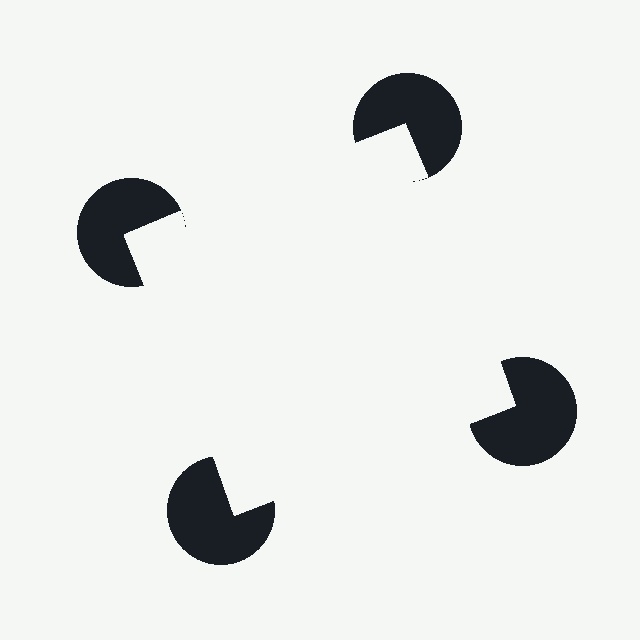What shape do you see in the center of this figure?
An illusory square — its edges are inferred from the aligned wedge cuts in the pac-man discs, not physically drawn.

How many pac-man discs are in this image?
There are 4 — one at each vertex of the illusory square.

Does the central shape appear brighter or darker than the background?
It typically appears slightly brighter than the background, even though no actual brightness change is drawn.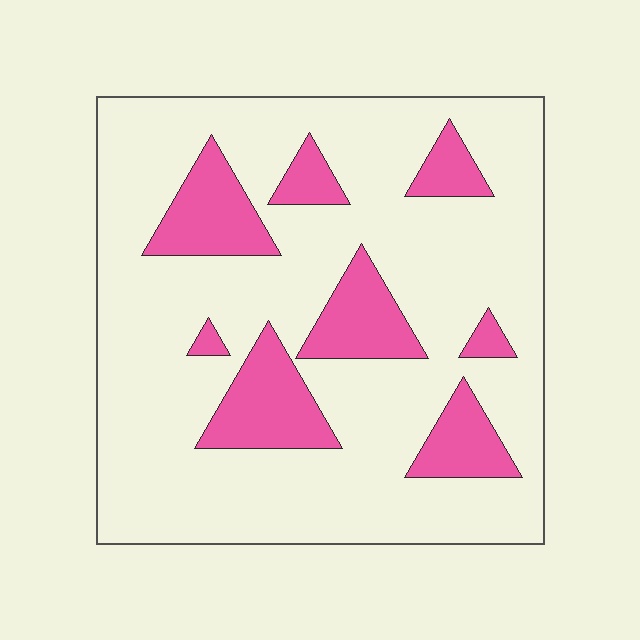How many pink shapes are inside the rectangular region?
8.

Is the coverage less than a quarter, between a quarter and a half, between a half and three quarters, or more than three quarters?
Less than a quarter.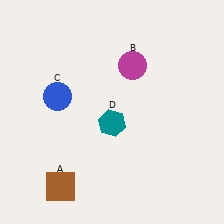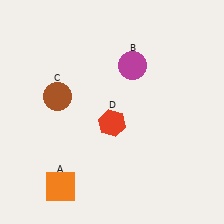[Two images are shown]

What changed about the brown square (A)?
In Image 1, A is brown. In Image 2, it changed to orange.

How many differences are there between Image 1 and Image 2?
There are 3 differences between the two images.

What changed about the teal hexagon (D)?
In Image 1, D is teal. In Image 2, it changed to red.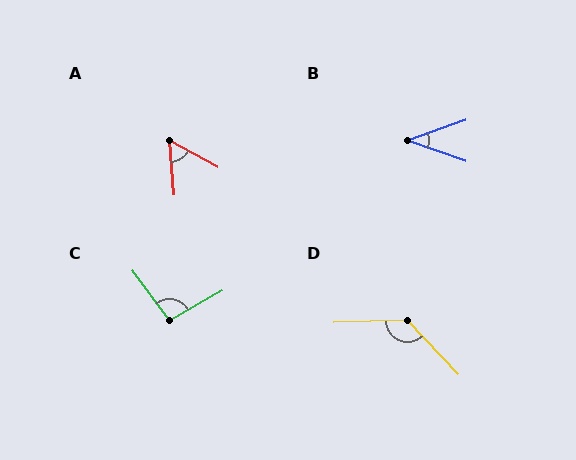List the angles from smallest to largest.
B (38°), A (57°), C (97°), D (132°).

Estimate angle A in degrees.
Approximately 57 degrees.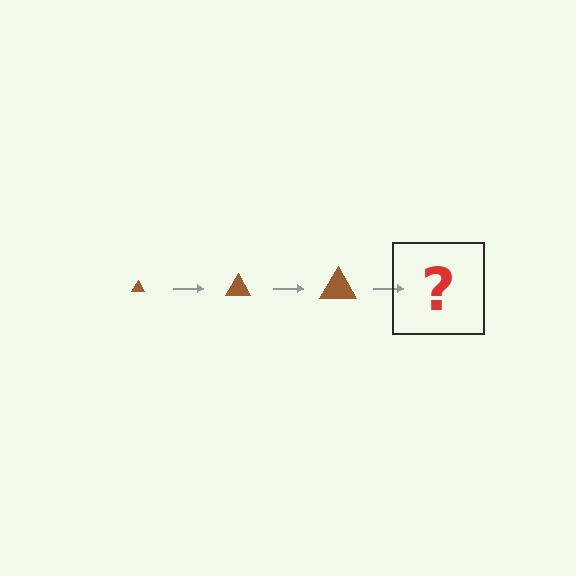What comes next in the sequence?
The next element should be a brown triangle, larger than the previous one.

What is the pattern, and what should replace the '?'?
The pattern is that the triangle gets progressively larger each step. The '?' should be a brown triangle, larger than the previous one.